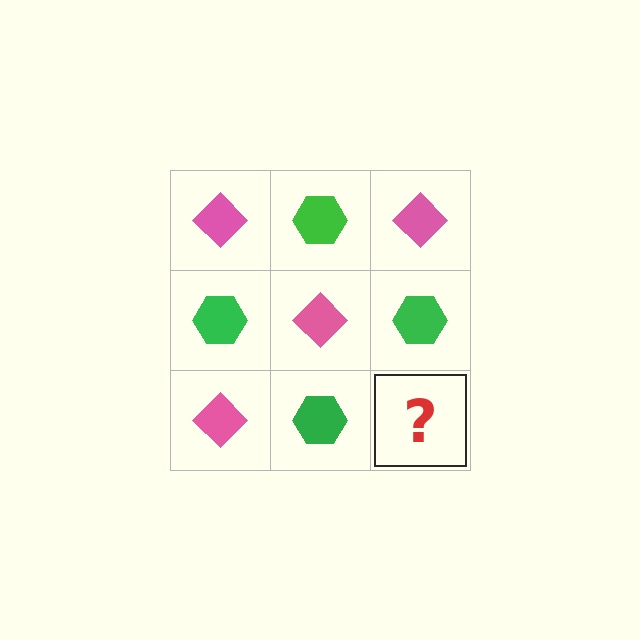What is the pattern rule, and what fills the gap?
The rule is that it alternates pink diamond and green hexagon in a checkerboard pattern. The gap should be filled with a pink diamond.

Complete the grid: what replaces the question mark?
The question mark should be replaced with a pink diamond.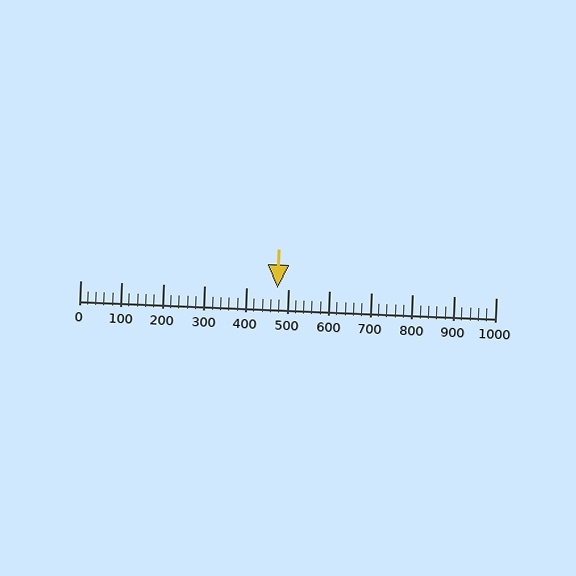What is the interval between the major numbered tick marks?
The major tick marks are spaced 100 units apart.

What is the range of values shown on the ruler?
The ruler shows values from 0 to 1000.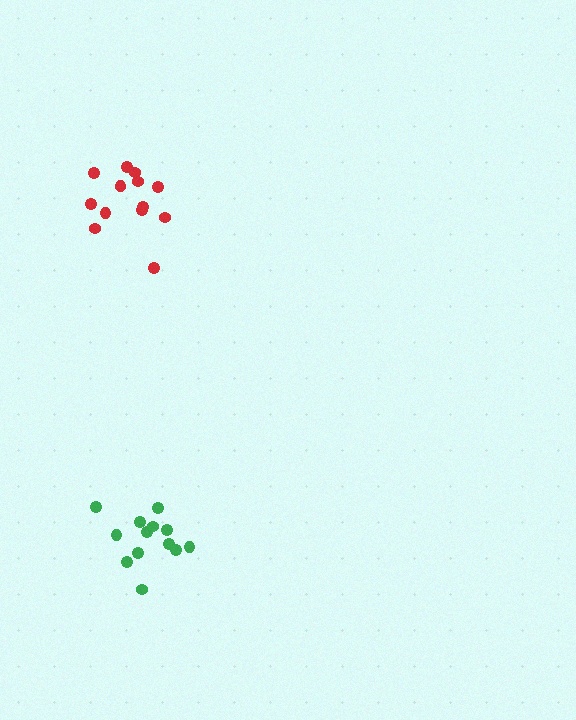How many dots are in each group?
Group 1: 14 dots, Group 2: 13 dots (27 total).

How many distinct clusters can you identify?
There are 2 distinct clusters.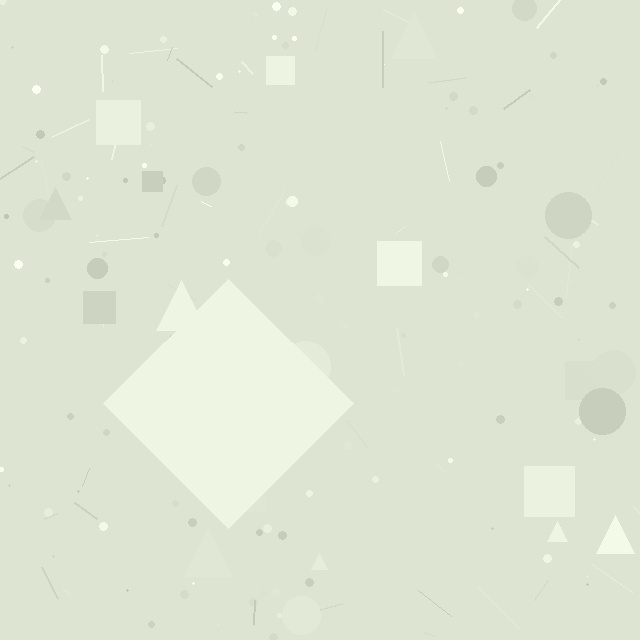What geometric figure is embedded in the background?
A diamond is embedded in the background.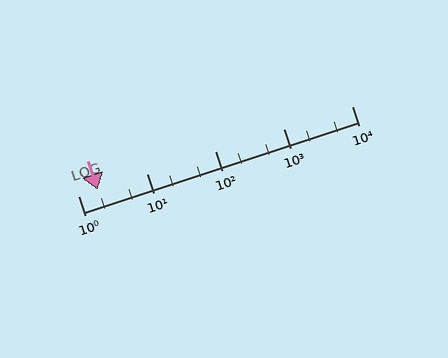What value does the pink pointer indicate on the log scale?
The pointer indicates approximately 1.9.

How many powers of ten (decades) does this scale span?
The scale spans 4 decades, from 1 to 10000.